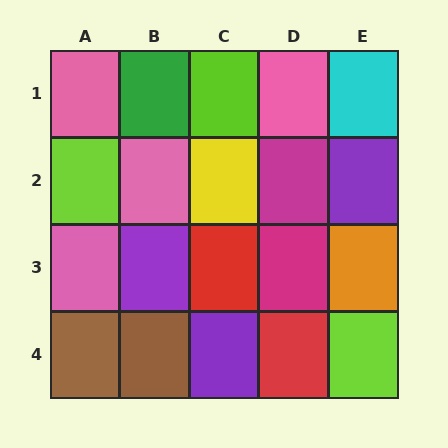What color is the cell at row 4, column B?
Brown.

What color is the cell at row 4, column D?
Red.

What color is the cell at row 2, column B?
Pink.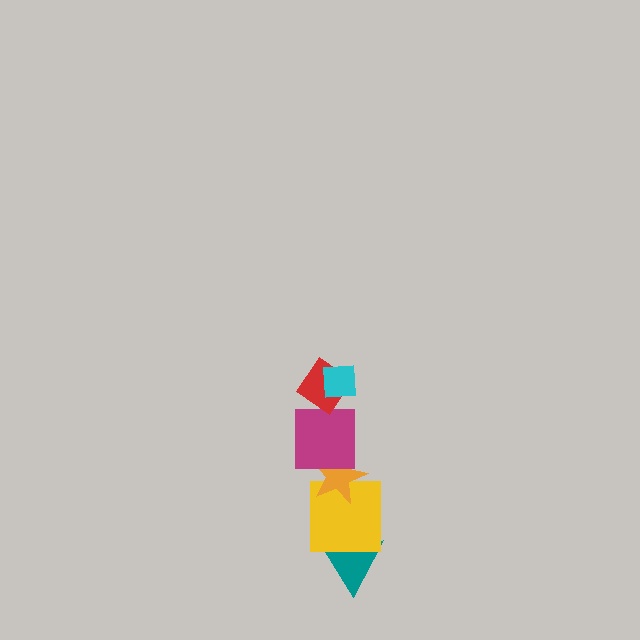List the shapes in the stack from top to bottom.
From top to bottom: the cyan square, the red diamond, the magenta square, the orange star, the yellow square, the teal triangle.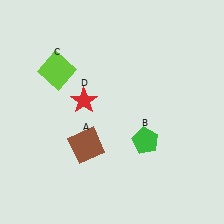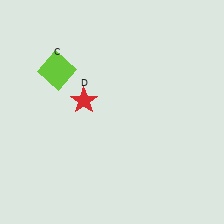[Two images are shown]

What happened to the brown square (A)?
The brown square (A) was removed in Image 2. It was in the bottom-left area of Image 1.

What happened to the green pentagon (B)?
The green pentagon (B) was removed in Image 2. It was in the bottom-right area of Image 1.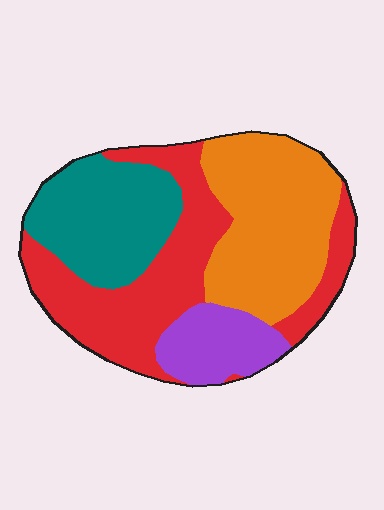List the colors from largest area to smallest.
From largest to smallest: red, orange, teal, purple.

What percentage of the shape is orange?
Orange takes up about one third (1/3) of the shape.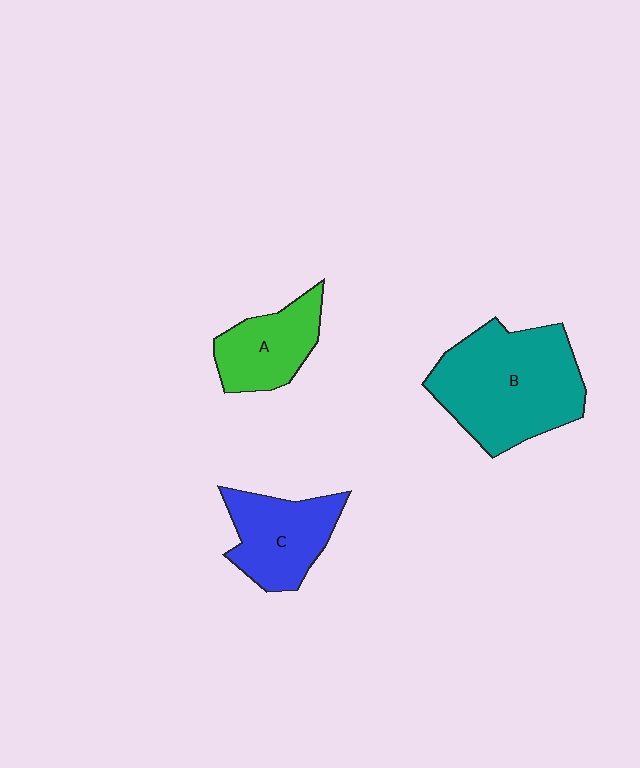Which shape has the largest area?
Shape B (teal).